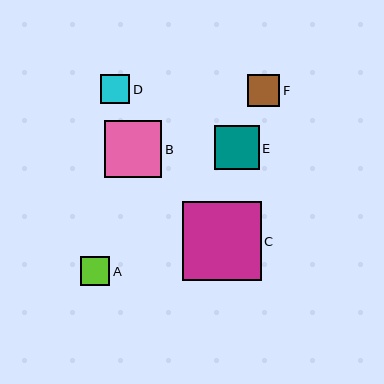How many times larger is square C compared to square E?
Square C is approximately 1.8 times the size of square E.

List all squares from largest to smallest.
From largest to smallest: C, B, E, F, A, D.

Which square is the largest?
Square C is the largest with a size of approximately 79 pixels.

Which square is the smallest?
Square D is the smallest with a size of approximately 29 pixels.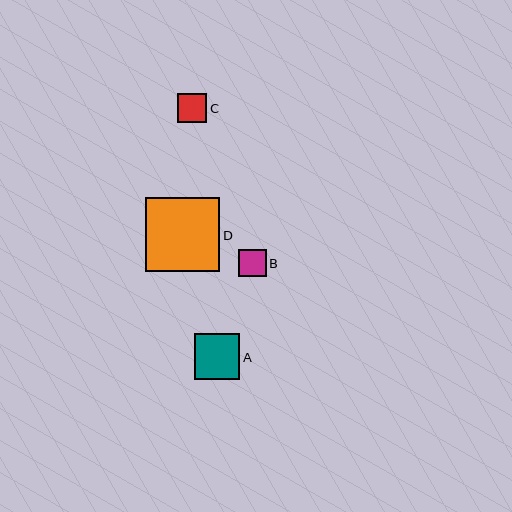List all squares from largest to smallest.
From largest to smallest: D, A, C, B.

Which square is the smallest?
Square B is the smallest with a size of approximately 27 pixels.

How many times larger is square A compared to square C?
Square A is approximately 1.5 times the size of square C.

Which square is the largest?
Square D is the largest with a size of approximately 74 pixels.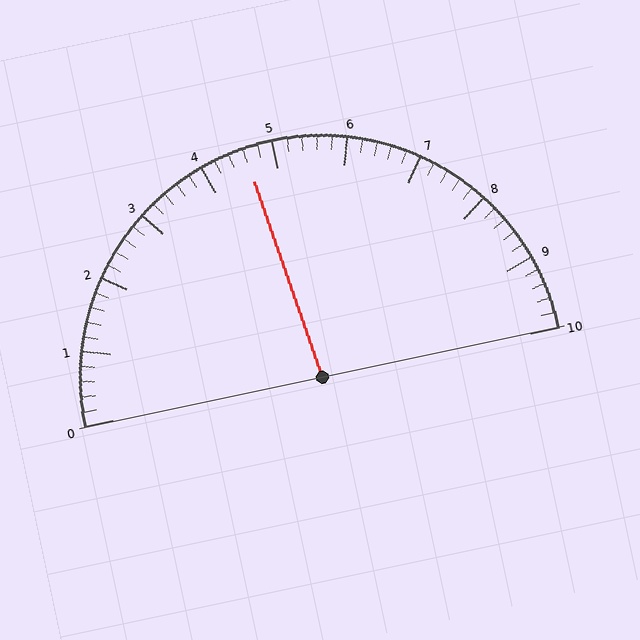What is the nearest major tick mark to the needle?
The nearest major tick mark is 5.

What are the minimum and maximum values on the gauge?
The gauge ranges from 0 to 10.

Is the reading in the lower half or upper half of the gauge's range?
The reading is in the lower half of the range (0 to 10).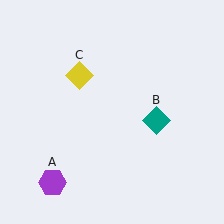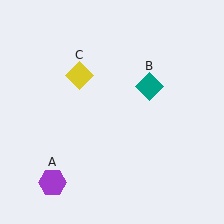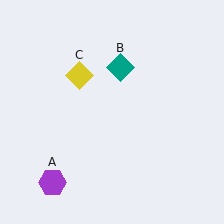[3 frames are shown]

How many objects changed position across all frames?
1 object changed position: teal diamond (object B).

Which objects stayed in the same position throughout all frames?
Purple hexagon (object A) and yellow diamond (object C) remained stationary.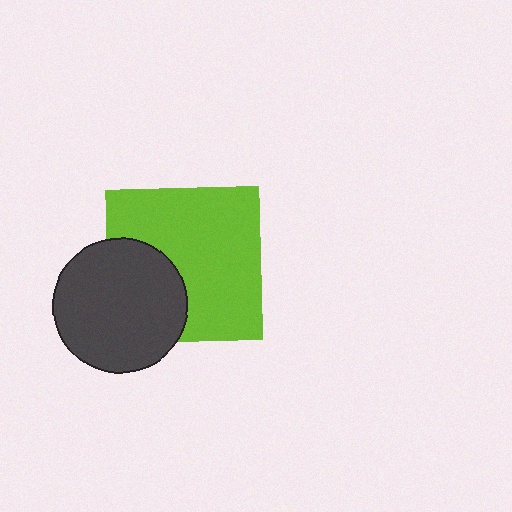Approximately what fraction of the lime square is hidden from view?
Roughly 31% of the lime square is hidden behind the dark gray circle.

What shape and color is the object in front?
The object in front is a dark gray circle.